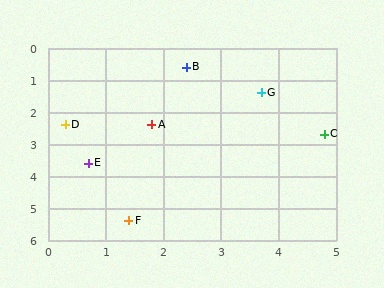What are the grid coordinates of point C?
Point C is at approximately (4.8, 2.7).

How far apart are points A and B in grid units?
Points A and B are about 1.9 grid units apart.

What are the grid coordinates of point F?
Point F is at approximately (1.4, 5.4).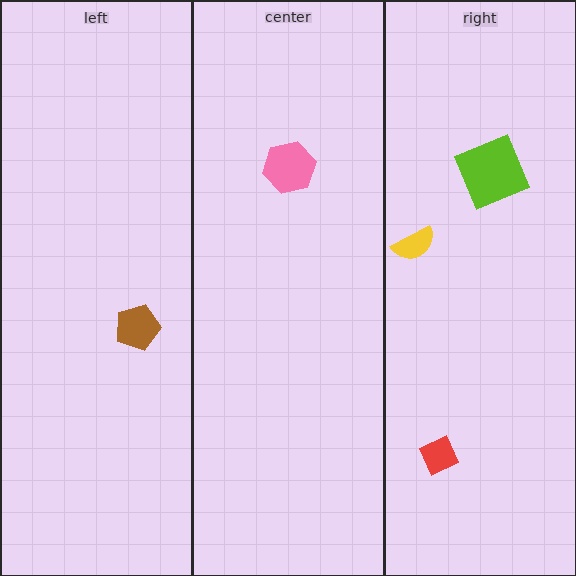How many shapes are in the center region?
1.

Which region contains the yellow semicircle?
The right region.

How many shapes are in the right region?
3.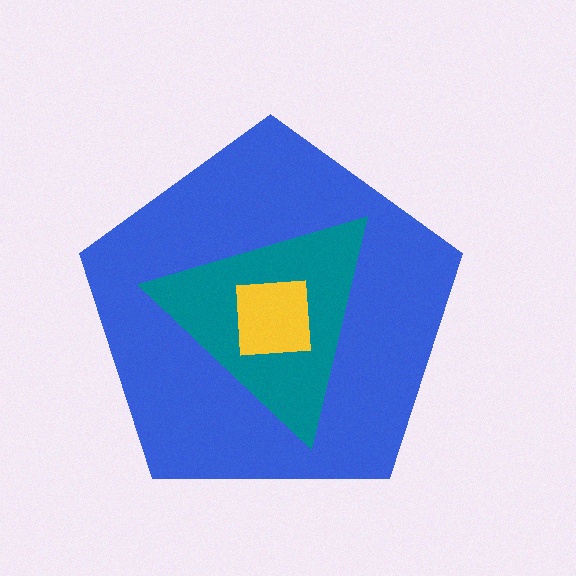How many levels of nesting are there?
3.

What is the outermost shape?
The blue pentagon.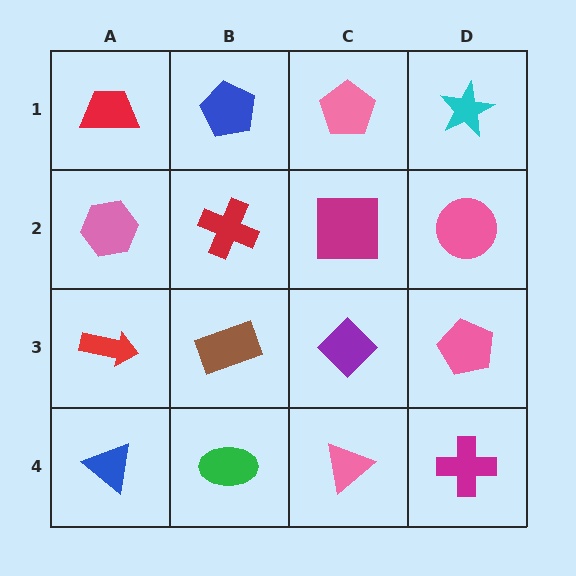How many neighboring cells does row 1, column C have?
3.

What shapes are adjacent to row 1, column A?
A pink hexagon (row 2, column A), a blue pentagon (row 1, column B).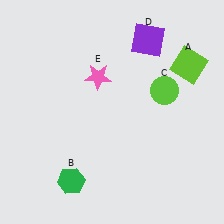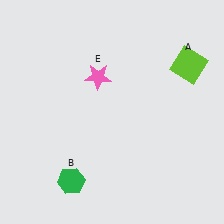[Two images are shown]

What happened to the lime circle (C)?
The lime circle (C) was removed in Image 2. It was in the top-right area of Image 1.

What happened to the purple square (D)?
The purple square (D) was removed in Image 2. It was in the top-right area of Image 1.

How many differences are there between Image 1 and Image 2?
There are 2 differences between the two images.